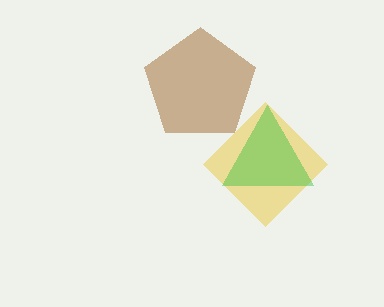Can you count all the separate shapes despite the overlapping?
Yes, there are 3 separate shapes.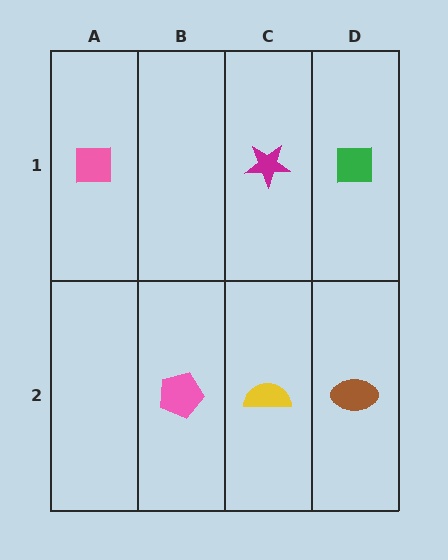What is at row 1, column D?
A green square.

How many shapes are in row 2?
3 shapes.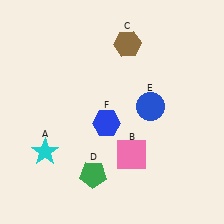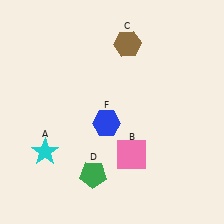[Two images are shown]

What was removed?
The blue circle (E) was removed in Image 2.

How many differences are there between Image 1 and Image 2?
There is 1 difference between the two images.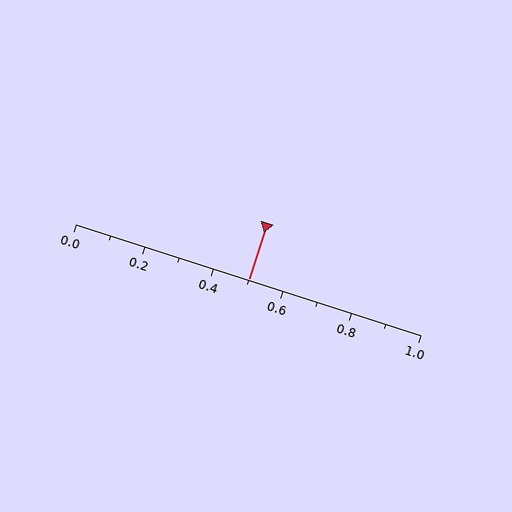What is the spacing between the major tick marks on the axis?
The major ticks are spaced 0.2 apart.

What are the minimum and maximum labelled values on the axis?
The axis runs from 0.0 to 1.0.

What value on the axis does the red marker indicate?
The marker indicates approximately 0.5.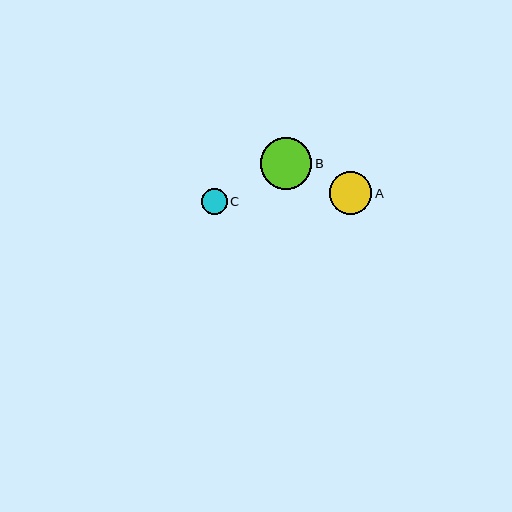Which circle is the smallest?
Circle C is the smallest with a size of approximately 26 pixels.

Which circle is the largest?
Circle B is the largest with a size of approximately 52 pixels.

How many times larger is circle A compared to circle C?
Circle A is approximately 1.6 times the size of circle C.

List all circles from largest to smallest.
From largest to smallest: B, A, C.